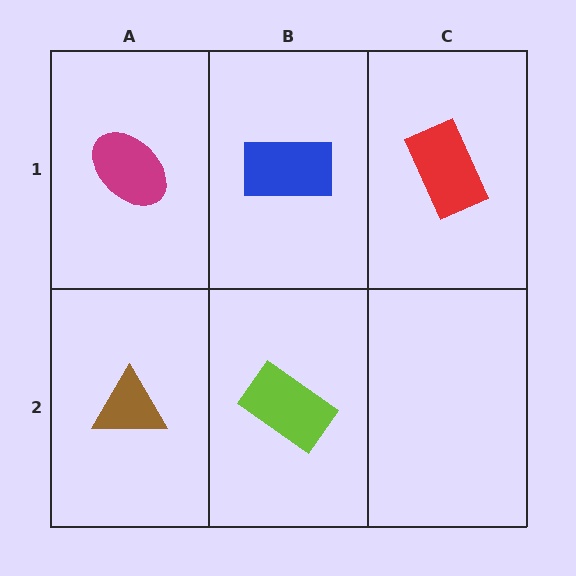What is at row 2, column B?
A lime rectangle.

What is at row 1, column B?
A blue rectangle.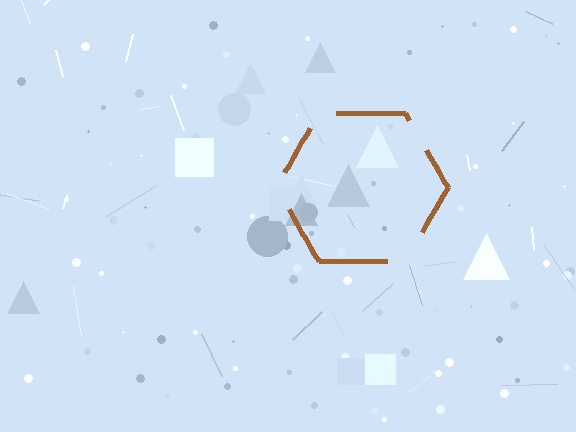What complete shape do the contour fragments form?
The contour fragments form a hexagon.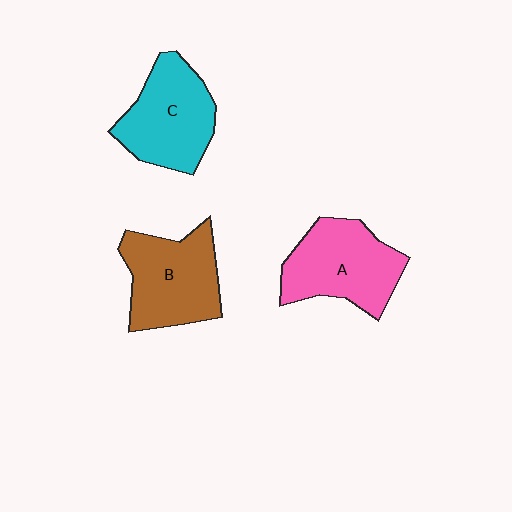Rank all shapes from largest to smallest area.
From largest to smallest: A (pink), B (brown), C (cyan).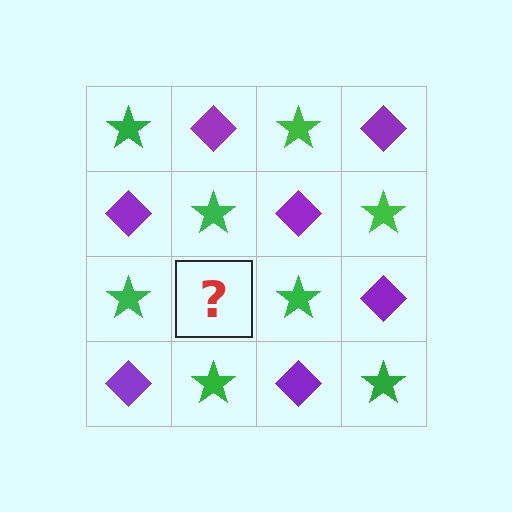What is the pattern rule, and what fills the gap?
The rule is that it alternates green star and purple diamond in a checkerboard pattern. The gap should be filled with a purple diamond.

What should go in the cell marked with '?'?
The missing cell should contain a purple diamond.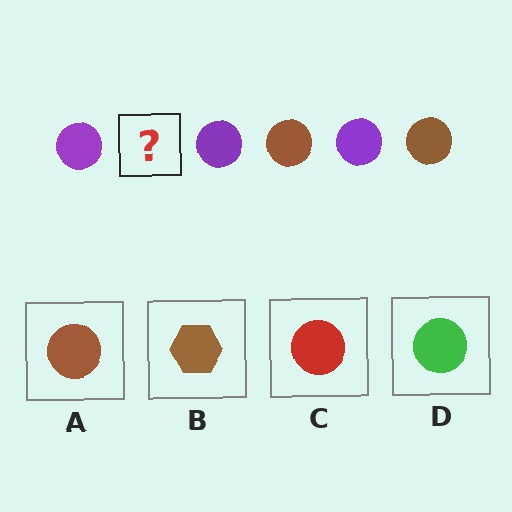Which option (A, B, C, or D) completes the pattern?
A.